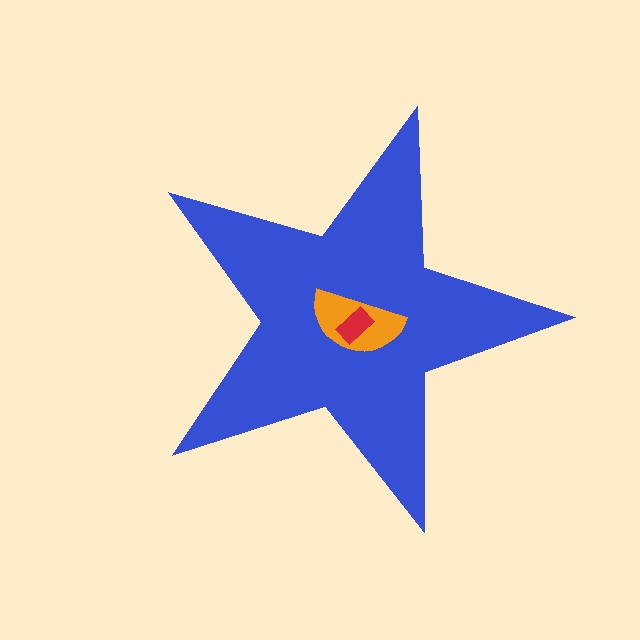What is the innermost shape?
The red rectangle.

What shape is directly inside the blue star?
The orange semicircle.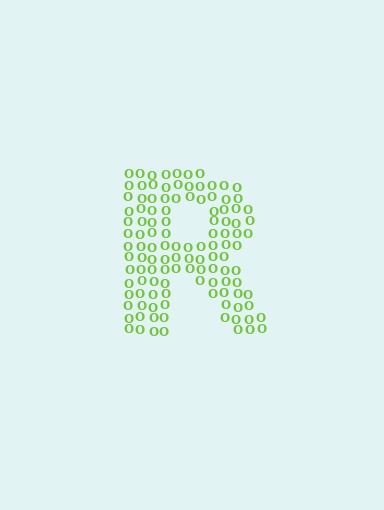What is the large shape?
The large shape is the letter R.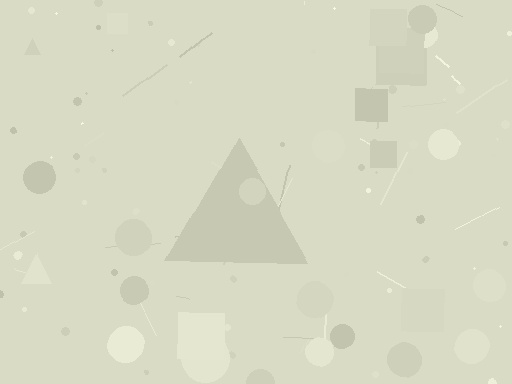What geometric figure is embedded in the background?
A triangle is embedded in the background.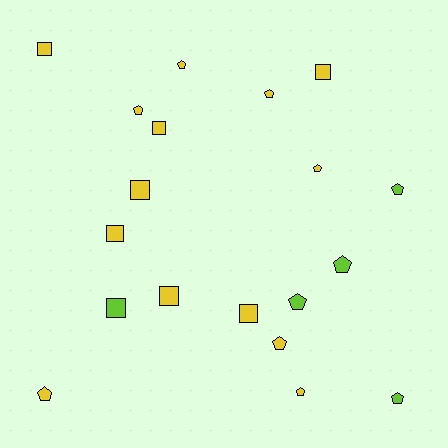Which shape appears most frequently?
Pentagon, with 11 objects.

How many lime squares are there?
There is 1 lime square.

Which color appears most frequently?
Yellow, with 14 objects.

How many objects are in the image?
There are 19 objects.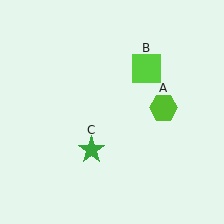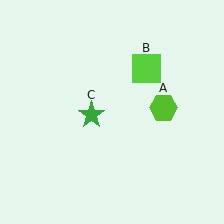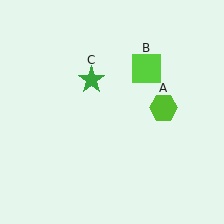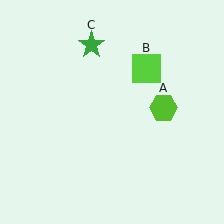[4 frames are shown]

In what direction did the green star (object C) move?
The green star (object C) moved up.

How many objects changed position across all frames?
1 object changed position: green star (object C).